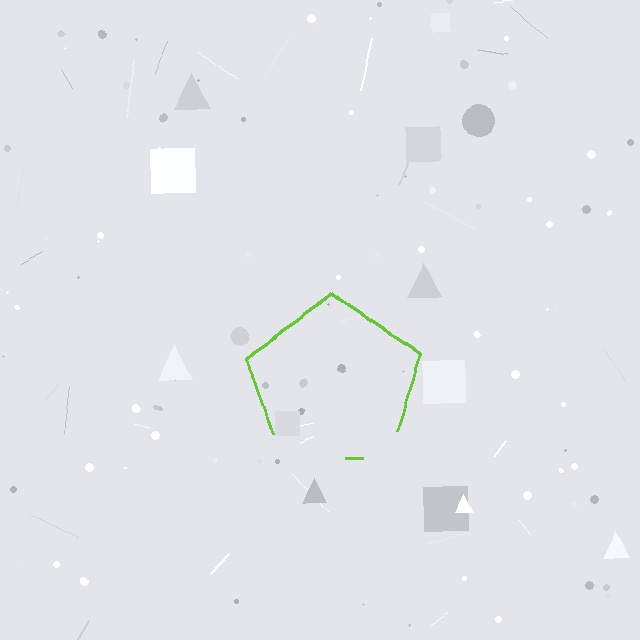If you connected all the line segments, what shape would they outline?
They would outline a pentagon.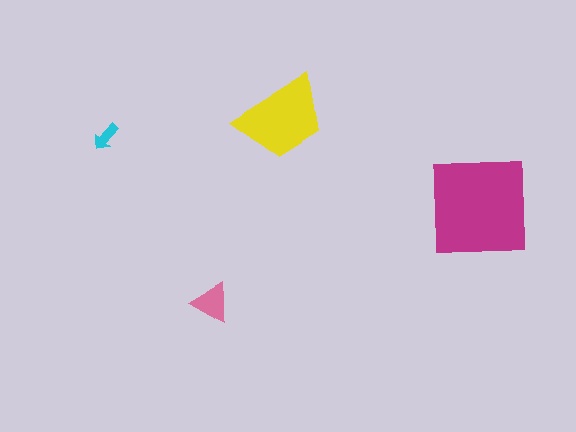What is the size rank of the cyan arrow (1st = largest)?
4th.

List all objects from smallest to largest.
The cyan arrow, the pink triangle, the yellow trapezoid, the magenta square.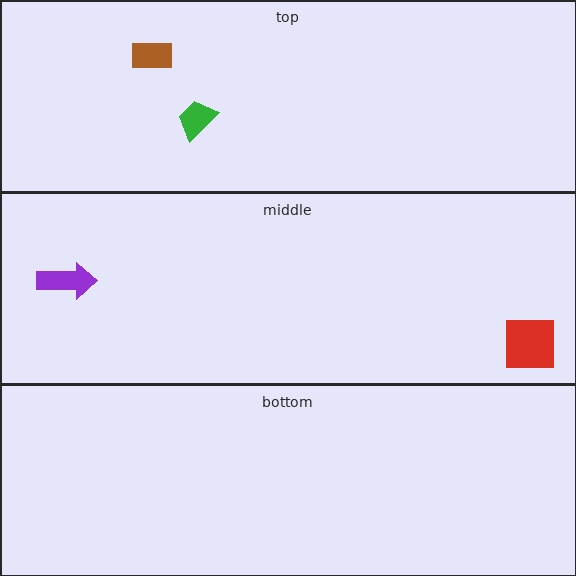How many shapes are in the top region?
2.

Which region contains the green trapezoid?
The top region.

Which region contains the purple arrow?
The middle region.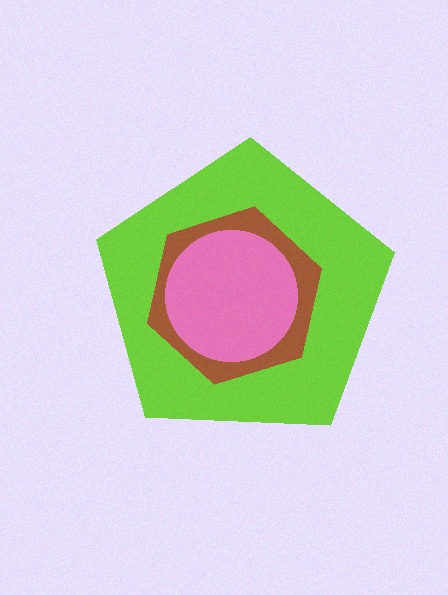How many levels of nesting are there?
3.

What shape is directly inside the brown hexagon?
The pink circle.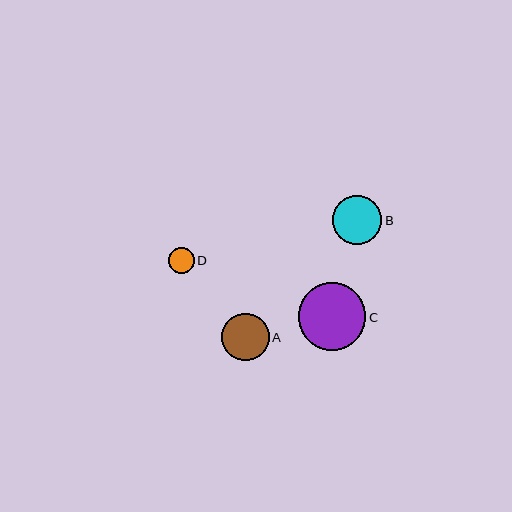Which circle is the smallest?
Circle D is the smallest with a size of approximately 25 pixels.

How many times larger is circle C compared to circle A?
Circle C is approximately 1.4 times the size of circle A.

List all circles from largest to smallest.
From largest to smallest: C, B, A, D.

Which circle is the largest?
Circle C is the largest with a size of approximately 68 pixels.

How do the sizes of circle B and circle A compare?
Circle B and circle A are approximately the same size.